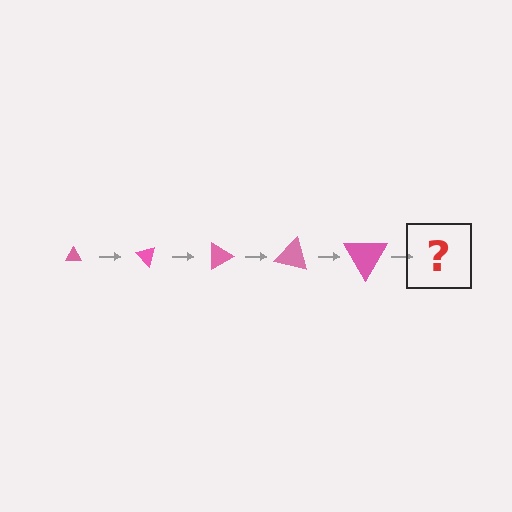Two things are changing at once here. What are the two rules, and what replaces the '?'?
The two rules are that the triangle grows larger each step and it rotates 45 degrees each step. The '?' should be a triangle, larger than the previous one and rotated 225 degrees from the start.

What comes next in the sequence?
The next element should be a triangle, larger than the previous one and rotated 225 degrees from the start.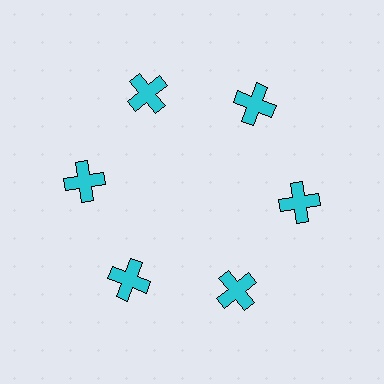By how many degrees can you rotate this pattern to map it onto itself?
The pattern maps onto itself every 60 degrees of rotation.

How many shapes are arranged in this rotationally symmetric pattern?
There are 6 shapes, arranged in 6 groups of 1.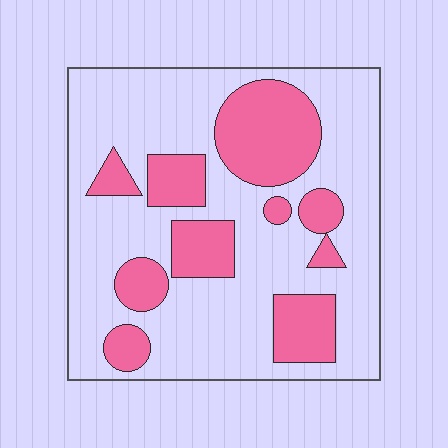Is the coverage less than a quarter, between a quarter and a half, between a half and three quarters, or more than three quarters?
Between a quarter and a half.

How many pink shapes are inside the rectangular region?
10.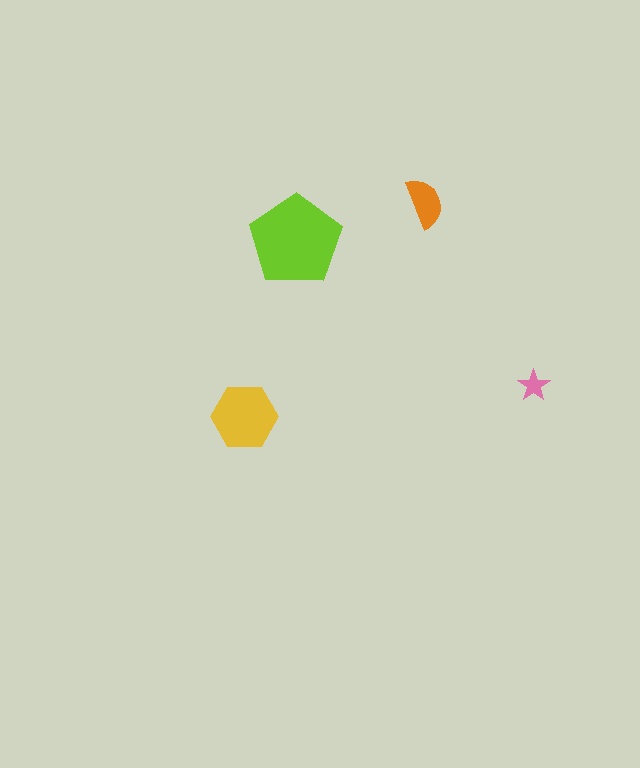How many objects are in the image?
There are 4 objects in the image.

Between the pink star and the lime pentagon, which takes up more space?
The lime pentagon.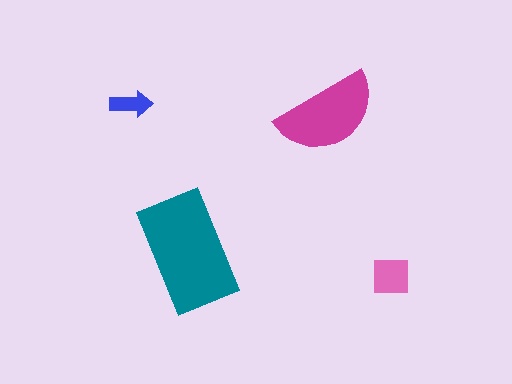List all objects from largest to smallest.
The teal rectangle, the magenta semicircle, the pink square, the blue arrow.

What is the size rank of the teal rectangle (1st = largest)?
1st.